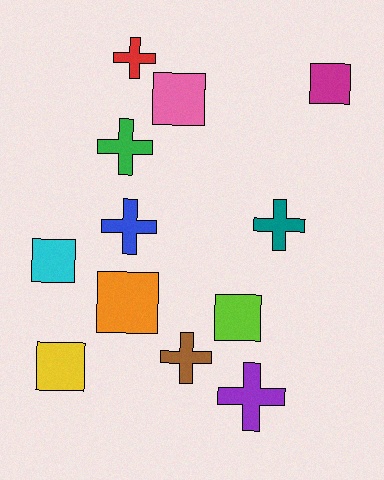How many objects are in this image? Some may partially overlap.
There are 12 objects.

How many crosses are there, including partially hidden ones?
There are 6 crosses.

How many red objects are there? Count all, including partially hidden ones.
There is 1 red object.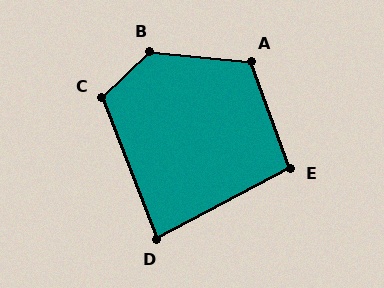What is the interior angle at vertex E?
Approximately 98 degrees (obtuse).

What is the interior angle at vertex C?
Approximately 113 degrees (obtuse).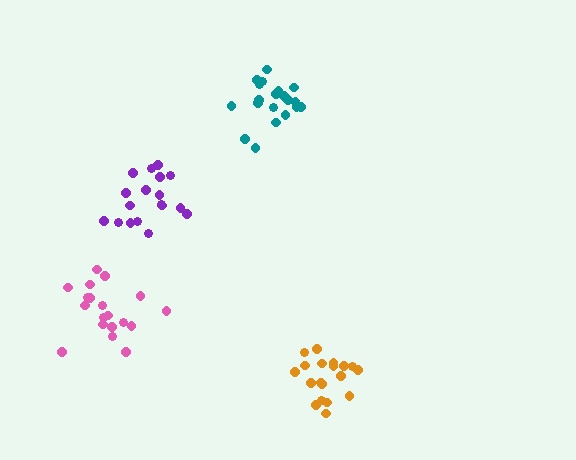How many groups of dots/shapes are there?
There are 4 groups.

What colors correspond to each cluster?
The clusters are colored: teal, orange, pink, purple.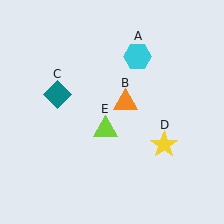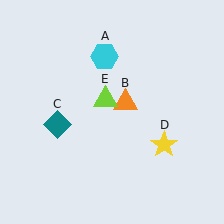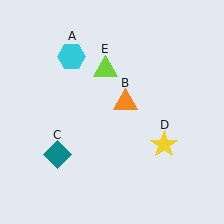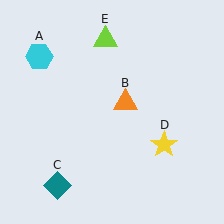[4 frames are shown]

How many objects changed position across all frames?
3 objects changed position: cyan hexagon (object A), teal diamond (object C), lime triangle (object E).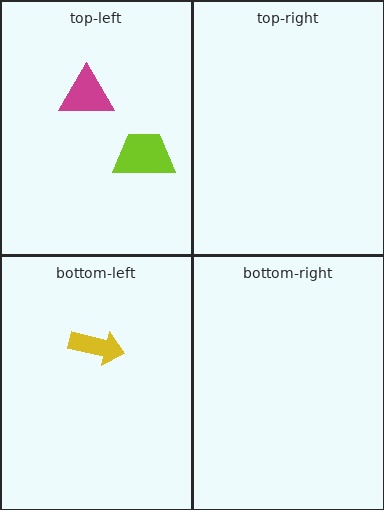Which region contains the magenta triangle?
The top-left region.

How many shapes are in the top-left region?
2.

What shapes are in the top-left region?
The lime trapezoid, the magenta triangle.